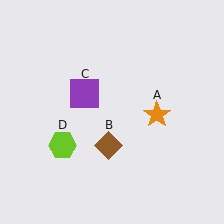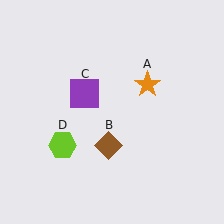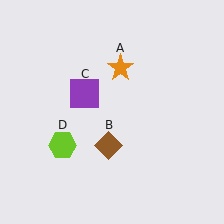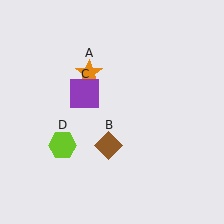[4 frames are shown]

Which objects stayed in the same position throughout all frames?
Brown diamond (object B) and purple square (object C) and lime hexagon (object D) remained stationary.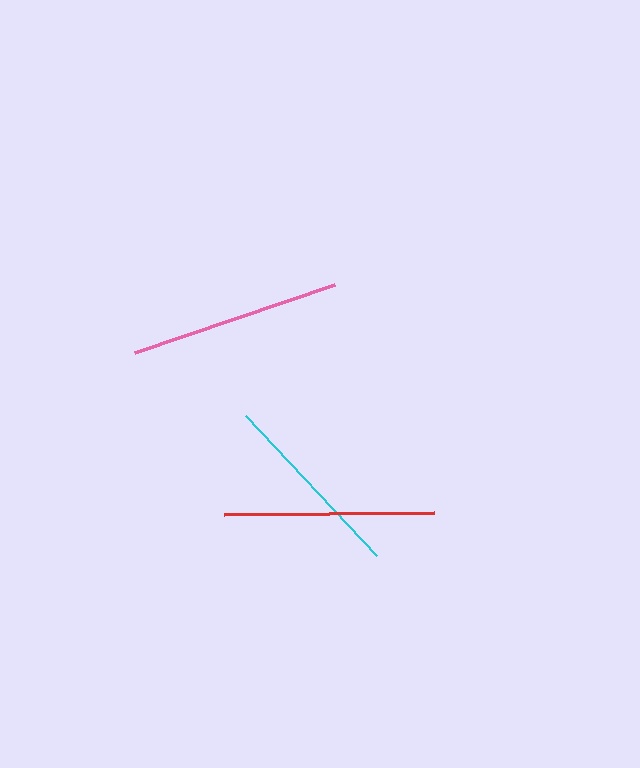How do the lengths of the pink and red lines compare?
The pink and red lines are approximately the same length.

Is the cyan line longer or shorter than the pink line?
The pink line is longer than the cyan line.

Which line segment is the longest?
The pink line is the longest at approximately 211 pixels.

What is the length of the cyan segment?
The cyan segment is approximately 191 pixels long.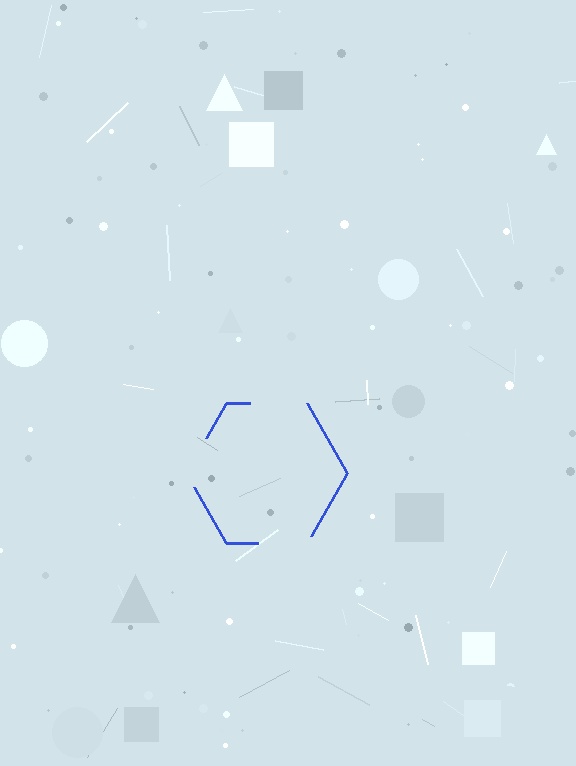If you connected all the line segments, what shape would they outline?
They would outline a hexagon.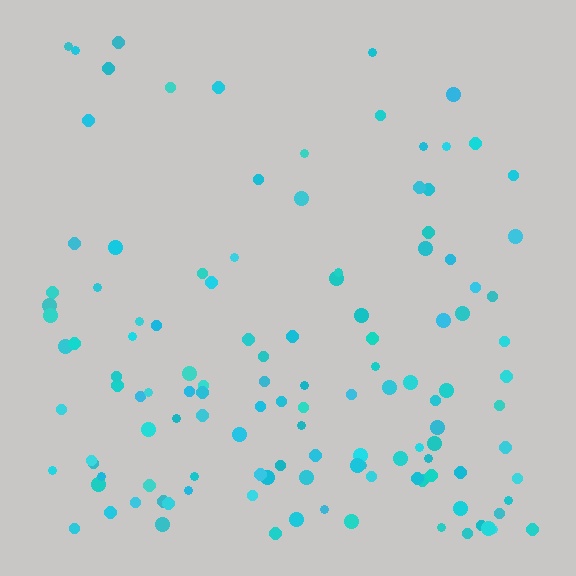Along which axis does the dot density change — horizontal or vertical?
Vertical.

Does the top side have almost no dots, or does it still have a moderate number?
Still a moderate number, just noticeably fewer than the bottom.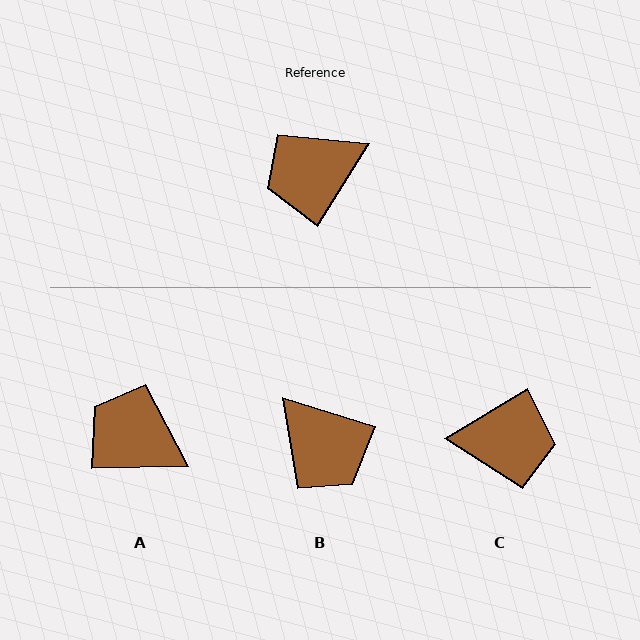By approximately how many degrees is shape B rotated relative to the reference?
Approximately 105 degrees counter-clockwise.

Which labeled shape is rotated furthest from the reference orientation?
C, about 153 degrees away.